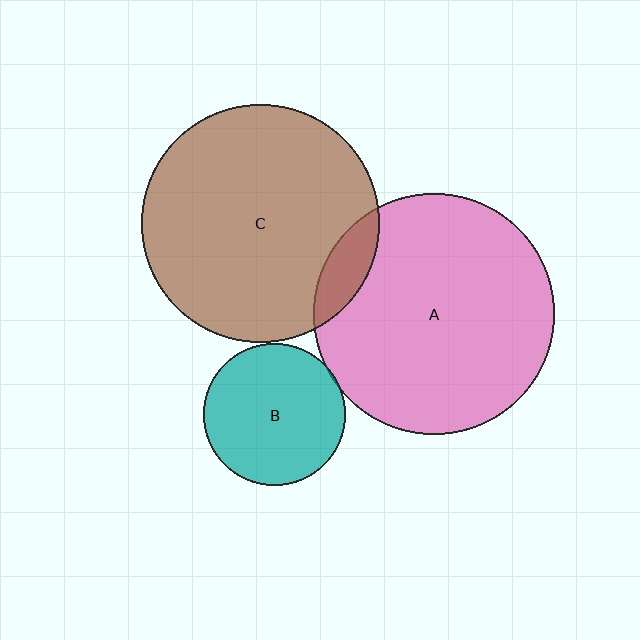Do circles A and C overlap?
Yes.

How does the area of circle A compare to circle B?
Approximately 2.9 times.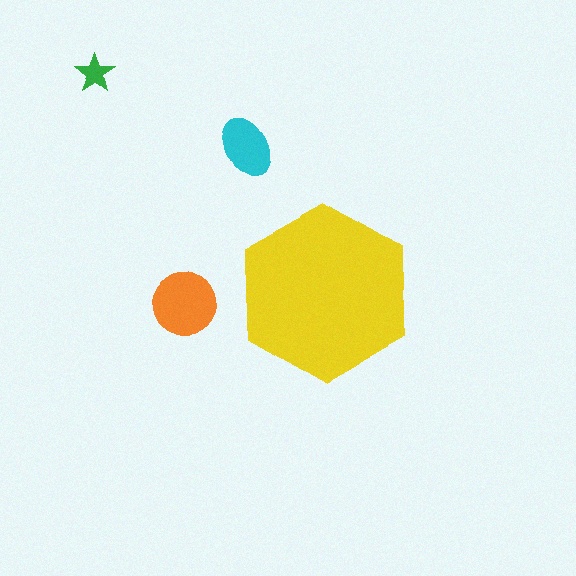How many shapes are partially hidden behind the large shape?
0 shapes are partially hidden.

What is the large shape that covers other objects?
A yellow hexagon.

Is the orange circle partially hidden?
No, the orange circle is fully visible.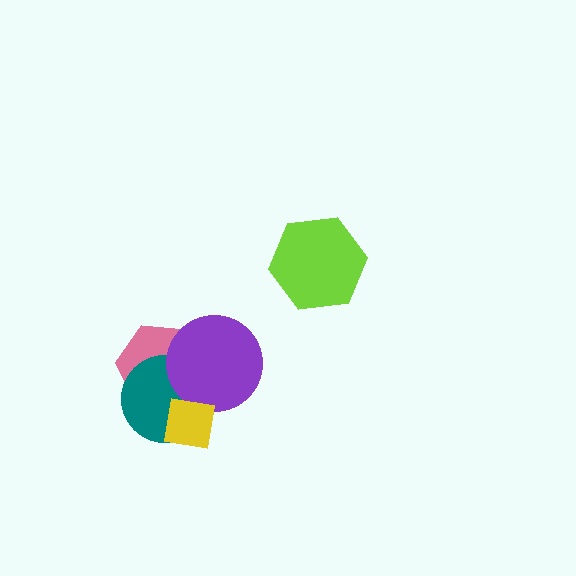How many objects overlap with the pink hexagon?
3 objects overlap with the pink hexagon.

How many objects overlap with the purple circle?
3 objects overlap with the purple circle.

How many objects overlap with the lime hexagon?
0 objects overlap with the lime hexagon.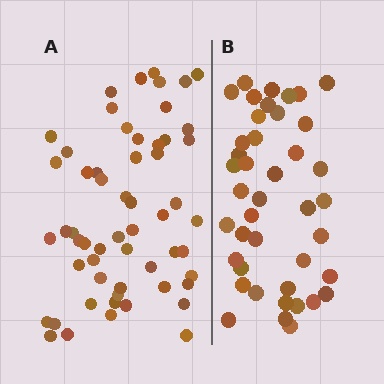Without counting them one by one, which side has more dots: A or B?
Region A (the left region) has more dots.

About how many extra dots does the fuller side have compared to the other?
Region A has approximately 15 more dots than region B.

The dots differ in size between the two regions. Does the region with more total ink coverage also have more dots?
No. Region B has more total ink coverage because its dots are larger, but region A actually contains more individual dots. Total area can be misleading — the number of items is what matters here.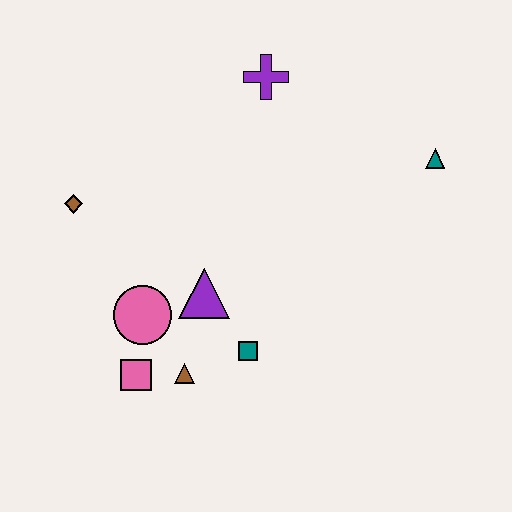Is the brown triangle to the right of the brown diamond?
Yes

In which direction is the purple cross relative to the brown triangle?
The purple cross is above the brown triangle.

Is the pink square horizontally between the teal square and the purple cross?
No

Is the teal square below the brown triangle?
No